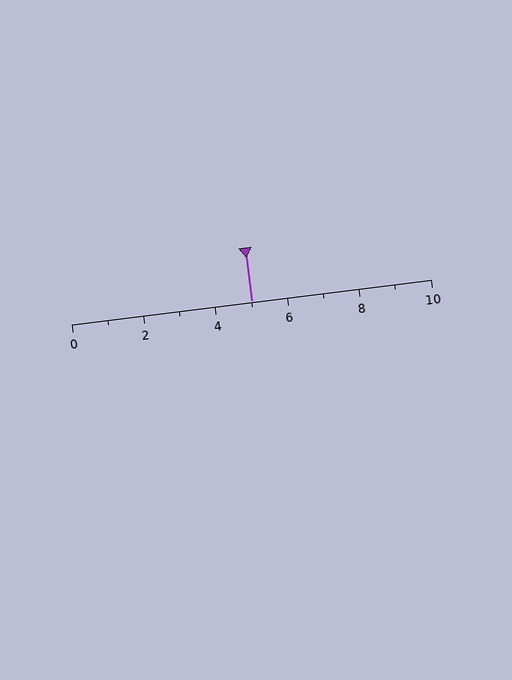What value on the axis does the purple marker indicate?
The marker indicates approximately 5.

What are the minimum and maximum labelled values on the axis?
The axis runs from 0 to 10.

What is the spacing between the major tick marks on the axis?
The major ticks are spaced 2 apart.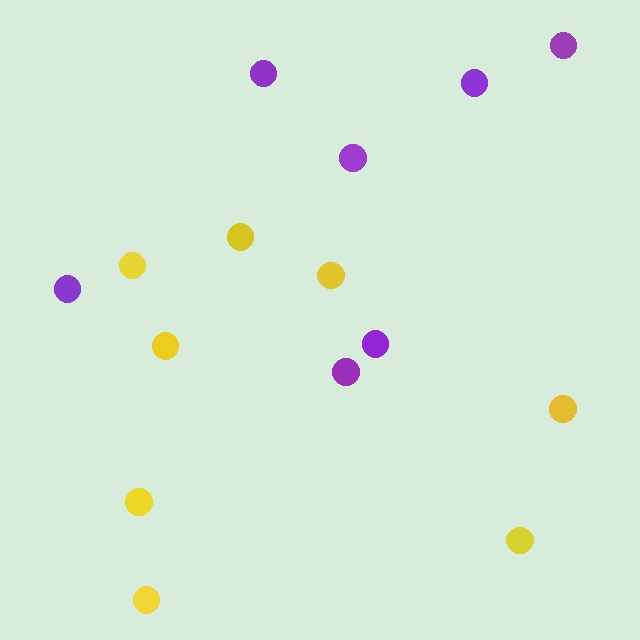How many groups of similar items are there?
There are 2 groups: one group of yellow circles (8) and one group of purple circles (7).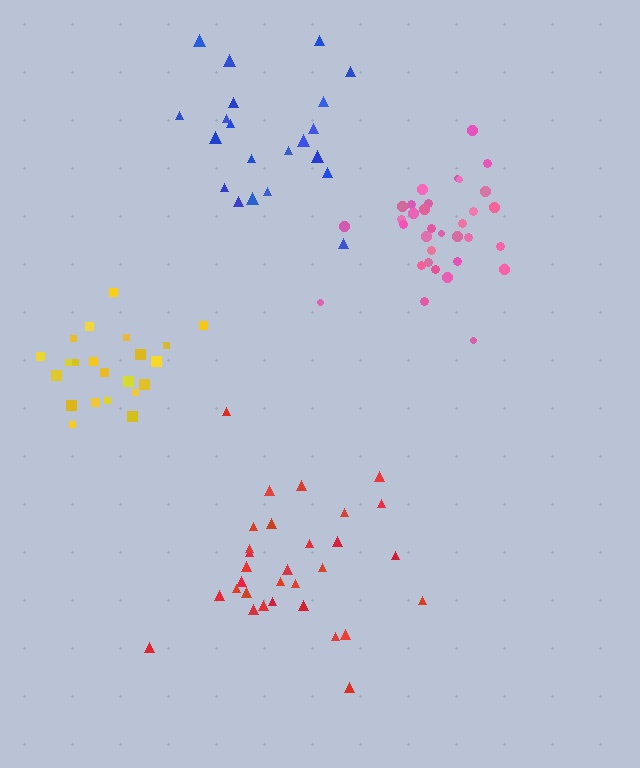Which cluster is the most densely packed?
Pink.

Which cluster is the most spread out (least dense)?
Red.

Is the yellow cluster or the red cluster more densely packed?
Yellow.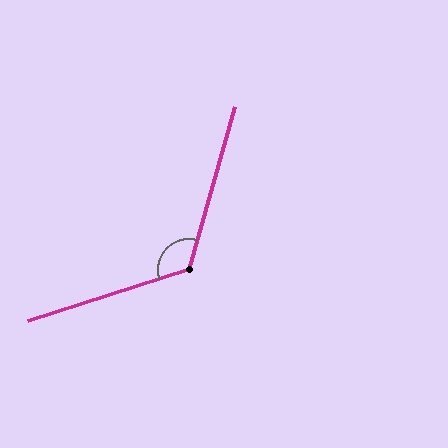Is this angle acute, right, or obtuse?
It is obtuse.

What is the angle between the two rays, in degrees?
Approximately 124 degrees.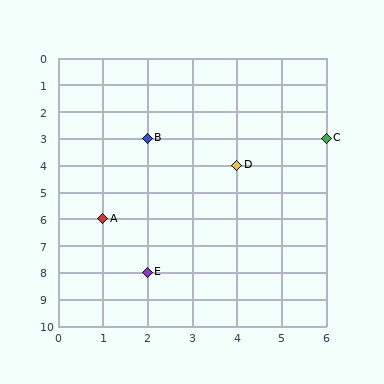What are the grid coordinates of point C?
Point C is at grid coordinates (6, 3).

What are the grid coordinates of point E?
Point E is at grid coordinates (2, 8).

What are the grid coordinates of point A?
Point A is at grid coordinates (1, 6).